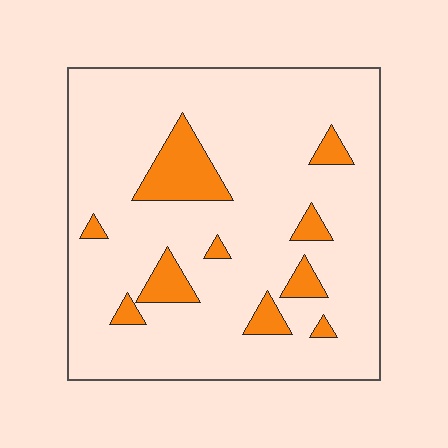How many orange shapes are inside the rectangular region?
10.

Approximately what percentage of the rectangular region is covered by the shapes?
Approximately 15%.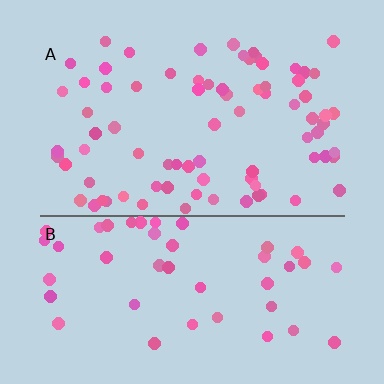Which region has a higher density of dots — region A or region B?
A (the top).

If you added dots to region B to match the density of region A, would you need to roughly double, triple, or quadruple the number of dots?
Approximately double.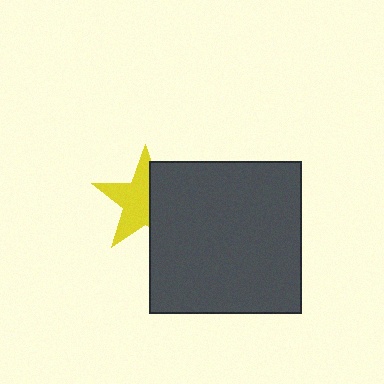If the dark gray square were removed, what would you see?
You would see the complete yellow star.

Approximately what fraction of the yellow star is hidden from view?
Roughly 41% of the yellow star is hidden behind the dark gray square.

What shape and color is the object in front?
The object in front is a dark gray square.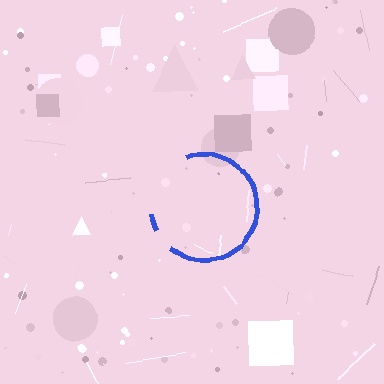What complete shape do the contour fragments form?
The contour fragments form a circle.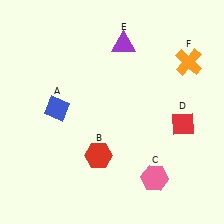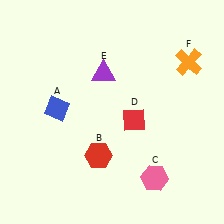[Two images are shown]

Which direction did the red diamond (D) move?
The red diamond (D) moved left.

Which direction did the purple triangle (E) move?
The purple triangle (E) moved down.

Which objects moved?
The objects that moved are: the red diamond (D), the purple triangle (E).